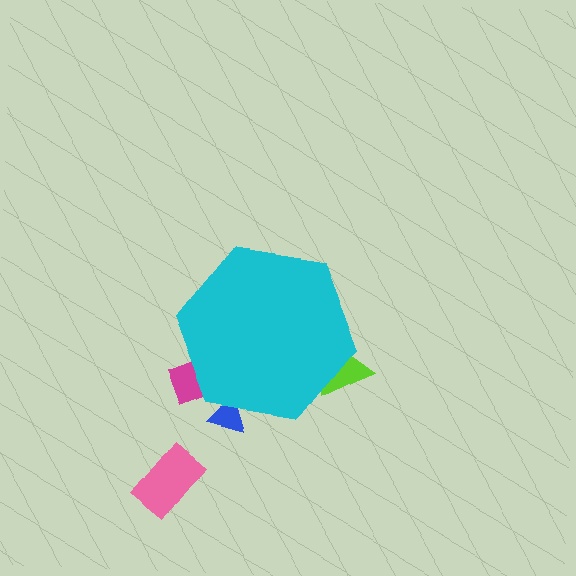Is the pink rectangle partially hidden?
No, the pink rectangle is fully visible.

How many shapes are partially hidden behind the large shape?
3 shapes are partially hidden.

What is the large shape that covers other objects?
A cyan hexagon.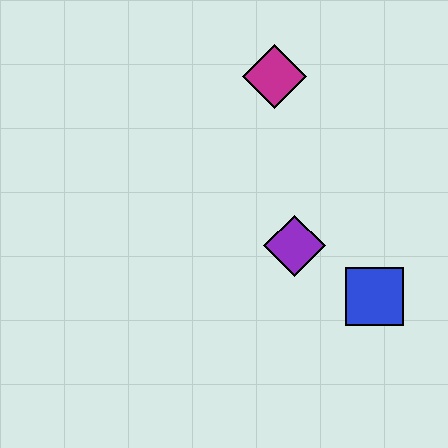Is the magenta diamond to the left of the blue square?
Yes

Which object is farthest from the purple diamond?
The magenta diamond is farthest from the purple diamond.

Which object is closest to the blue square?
The purple diamond is closest to the blue square.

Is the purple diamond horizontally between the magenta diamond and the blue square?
Yes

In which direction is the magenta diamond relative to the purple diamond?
The magenta diamond is above the purple diamond.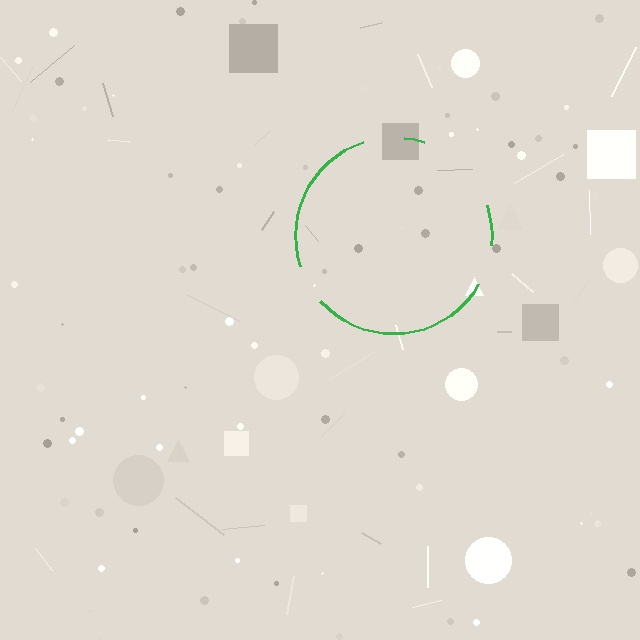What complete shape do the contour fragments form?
The contour fragments form a circle.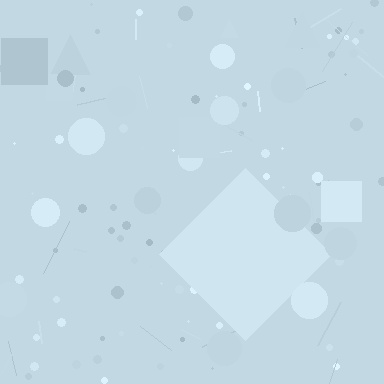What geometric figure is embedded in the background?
A diamond is embedded in the background.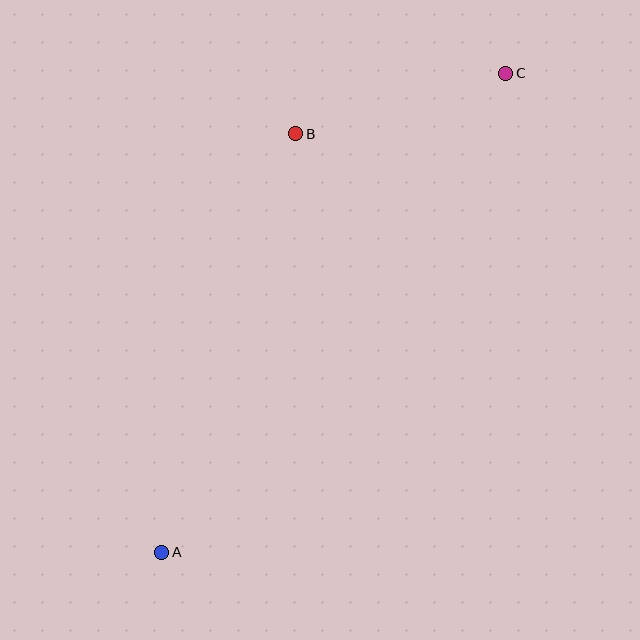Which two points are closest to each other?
Points B and C are closest to each other.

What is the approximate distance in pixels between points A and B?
The distance between A and B is approximately 439 pixels.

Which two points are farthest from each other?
Points A and C are farthest from each other.